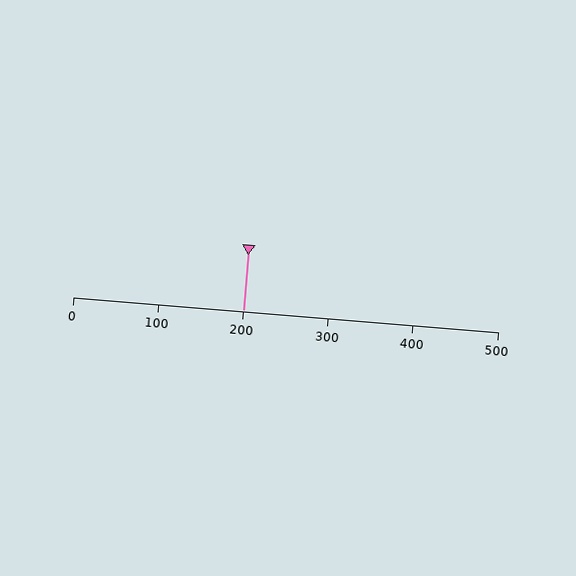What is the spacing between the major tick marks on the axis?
The major ticks are spaced 100 apart.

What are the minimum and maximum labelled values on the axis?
The axis runs from 0 to 500.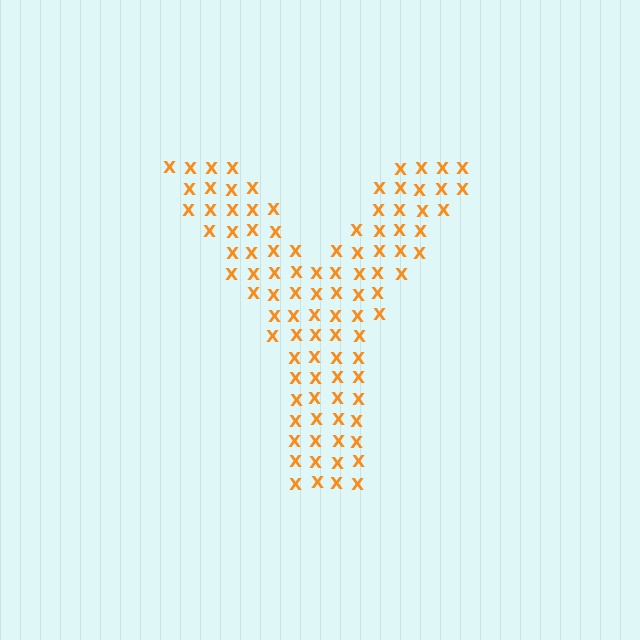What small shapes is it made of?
It is made of small letter X's.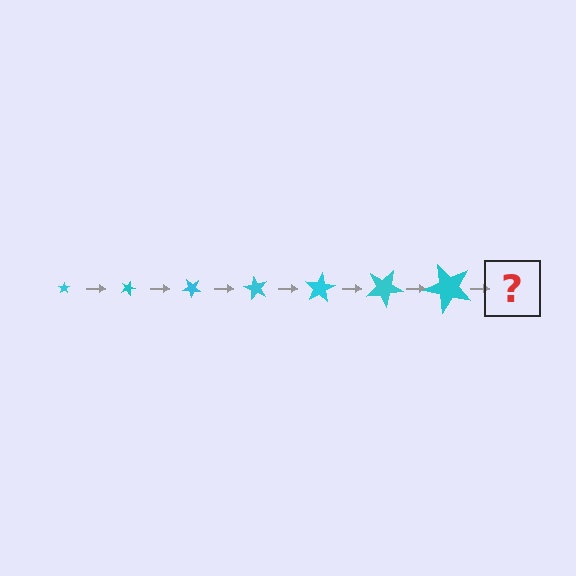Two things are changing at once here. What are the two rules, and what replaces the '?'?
The two rules are that the star grows larger each step and it rotates 20 degrees each step. The '?' should be a star, larger than the previous one and rotated 140 degrees from the start.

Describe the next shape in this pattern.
It should be a star, larger than the previous one and rotated 140 degrees from the start.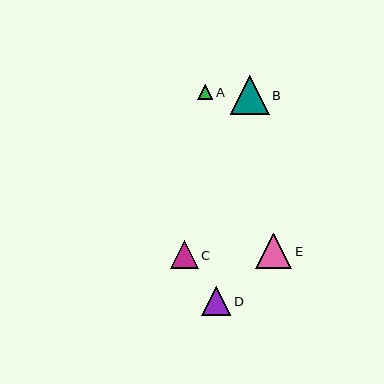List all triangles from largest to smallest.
From largest to smallest: B, E, D, C, A.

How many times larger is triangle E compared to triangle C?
Triangle E is approximately 1.3 times the size of triangle C.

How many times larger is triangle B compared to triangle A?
Triangle B is approximately 2.5 times the size of triangle A.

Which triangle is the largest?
Triangle B is the largest with a size of approximately 39 pixels.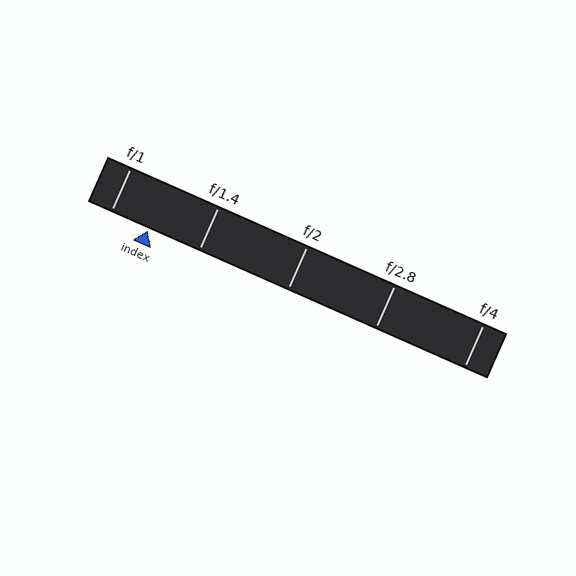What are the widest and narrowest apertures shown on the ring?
The widest aperture shown is f/1 and the narrowest is f/4.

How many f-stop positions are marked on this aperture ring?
There are 5 f-stop positions marked.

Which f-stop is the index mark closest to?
The index mark is closest to f/1.